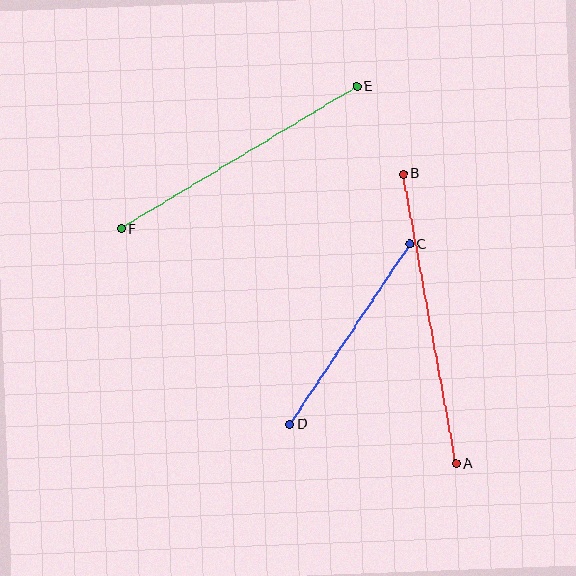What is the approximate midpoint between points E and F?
The midpoint is at approximately (239, 158) pixels.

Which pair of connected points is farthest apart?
Points A and B are farthest apart.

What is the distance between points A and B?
The distance is approximately 295 pixels.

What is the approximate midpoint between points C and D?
The midpoint is at approximately (350, 334) pixels.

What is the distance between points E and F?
The distance is approximately 275 pixels.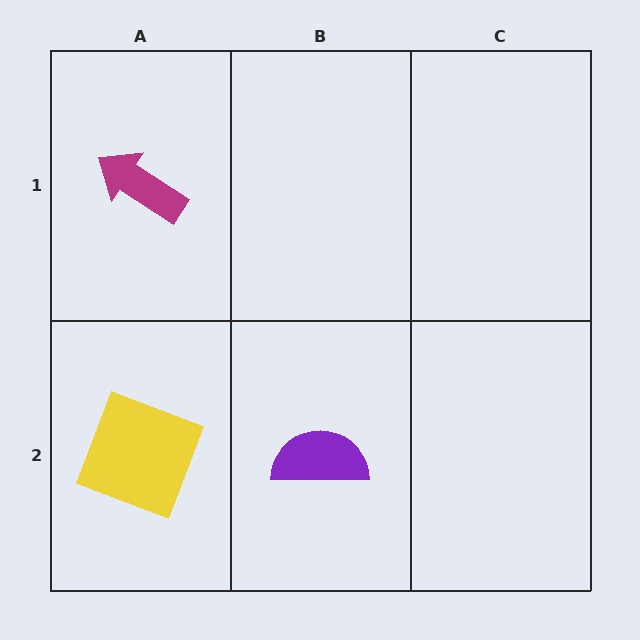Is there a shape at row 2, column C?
No, that cell is empty.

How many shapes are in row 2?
2 shapes.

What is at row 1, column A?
A magenta arrow.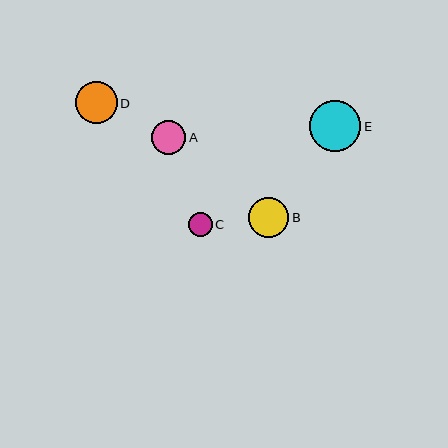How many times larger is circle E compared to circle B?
Circle E is approximately 1.3 times the size of circle B.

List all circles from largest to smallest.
From largest to smallest: E, D, B, A, C.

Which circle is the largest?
Circle E is the largest with a size of approximately 51 pixels.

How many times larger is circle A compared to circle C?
Circle A is approximately 1.5 times the size of circle C.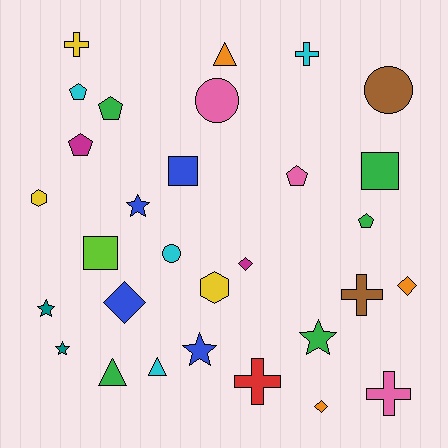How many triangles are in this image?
There are 3 triangles.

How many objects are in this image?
There are 30 objects.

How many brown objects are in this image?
There are 2 brown objects.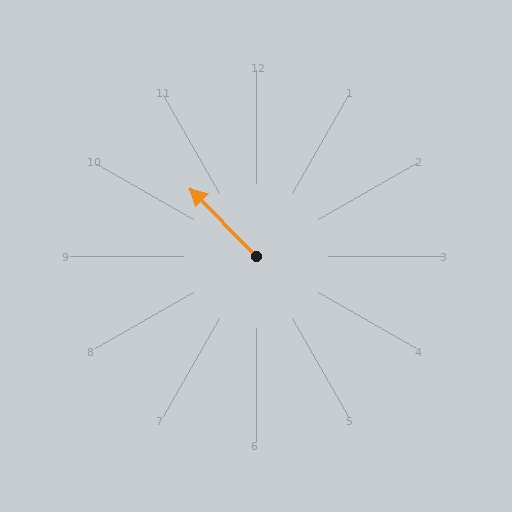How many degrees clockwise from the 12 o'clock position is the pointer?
Approximately 316 degrees.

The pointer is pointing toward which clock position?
Roughly 11 o'clock.